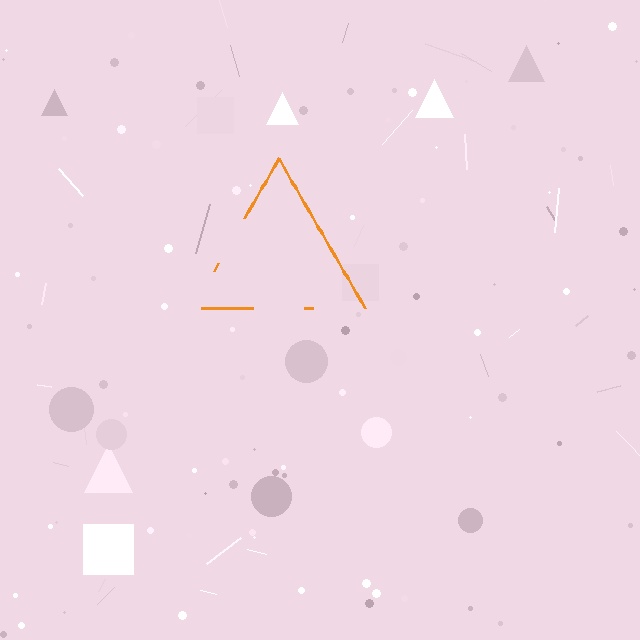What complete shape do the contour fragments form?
The contour fragments form a triangle.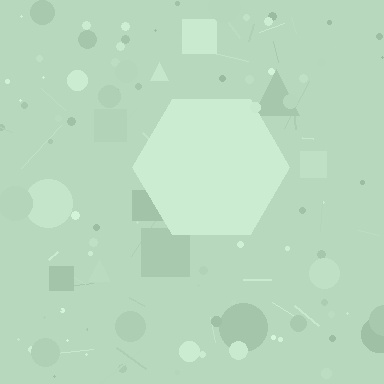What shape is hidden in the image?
A hexagon is hidden in the image.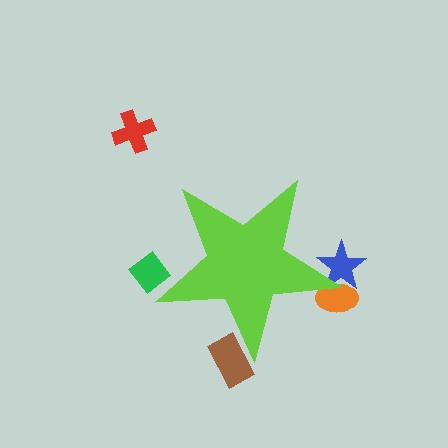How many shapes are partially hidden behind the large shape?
4 shapes are partially hidden.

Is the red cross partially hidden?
No, the red cross is fully visible.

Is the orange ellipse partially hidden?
Yes, the orange ellipse is partially hidden behind the lime star.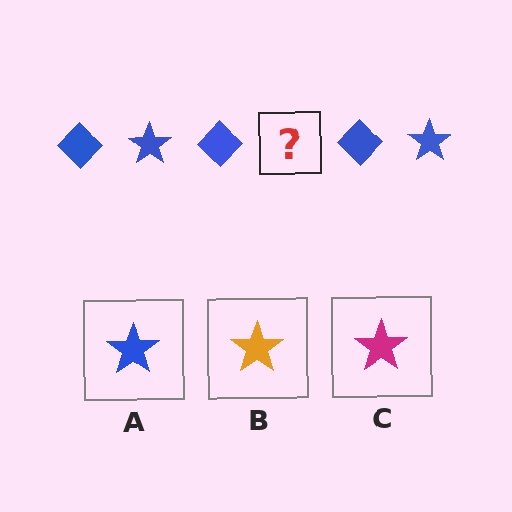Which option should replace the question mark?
Option A.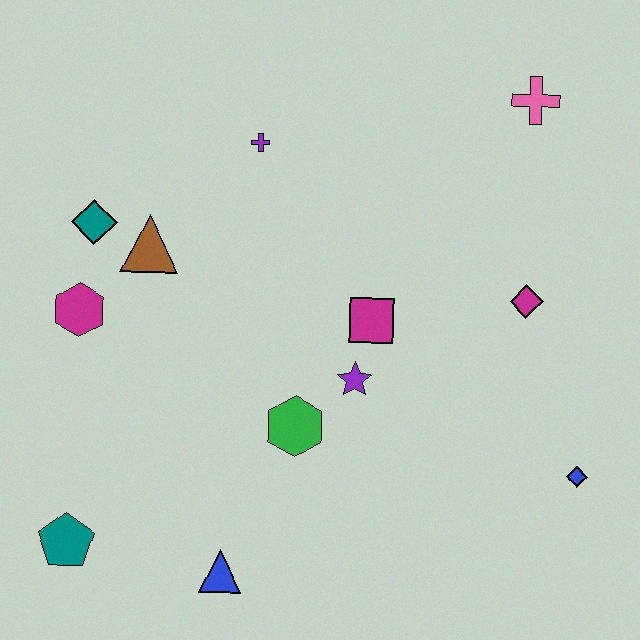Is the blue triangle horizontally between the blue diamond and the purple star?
No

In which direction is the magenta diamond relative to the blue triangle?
The magenta diamond is to the right of the blue triangle.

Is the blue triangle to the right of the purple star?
No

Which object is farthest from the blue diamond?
The teal diamond is farthest from the blue diamond.